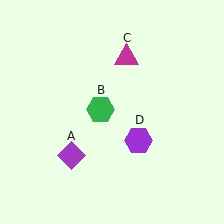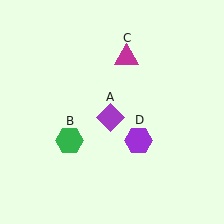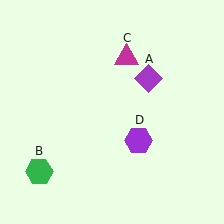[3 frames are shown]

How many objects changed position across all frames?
2 objects changed position: purple diamond (object A), green hexagon (object B).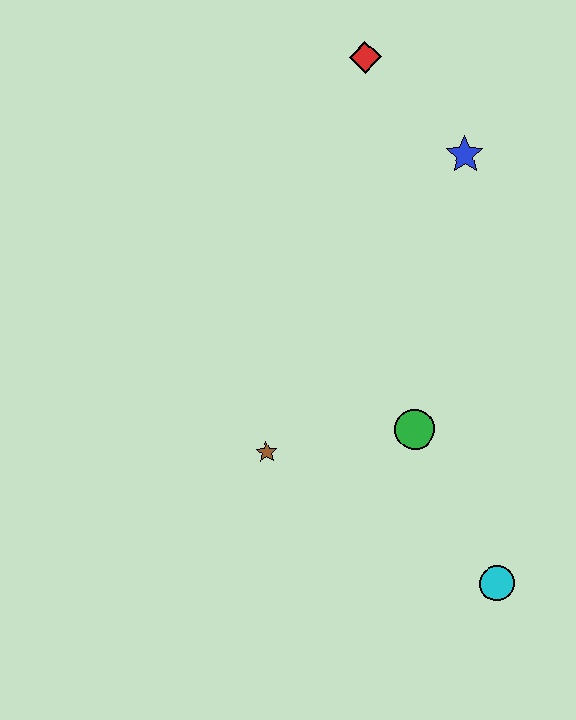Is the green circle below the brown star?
No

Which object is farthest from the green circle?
The red diamond is farthest from the green circle.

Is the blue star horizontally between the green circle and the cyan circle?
Yes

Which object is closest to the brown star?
The green circle is closest to the brown star.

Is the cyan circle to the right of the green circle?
Yes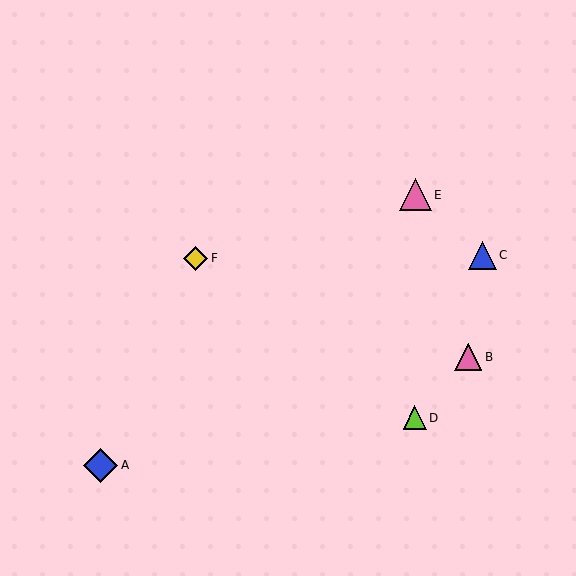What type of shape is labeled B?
Shape B is a pink triangle.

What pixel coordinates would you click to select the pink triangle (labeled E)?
Click at (416, 195) to select the pink triangle E.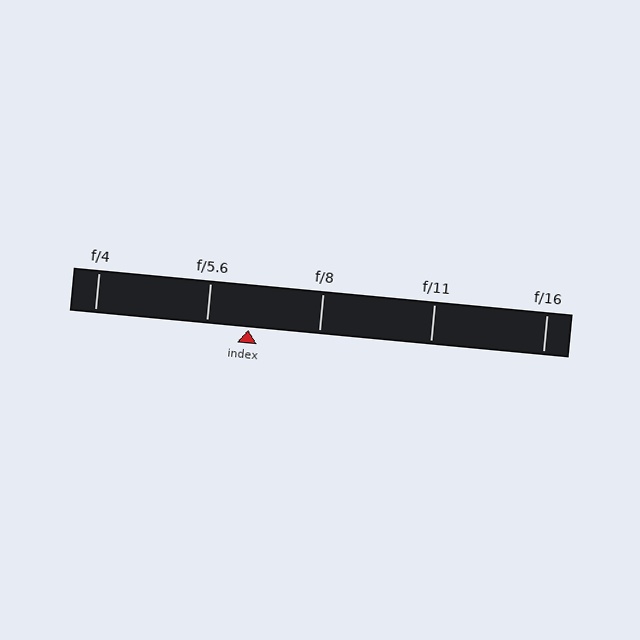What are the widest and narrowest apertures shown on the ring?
The widest aperture shown is f/4 and the narrowest is f/16.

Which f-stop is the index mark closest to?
The index mark is closest to f/5.6.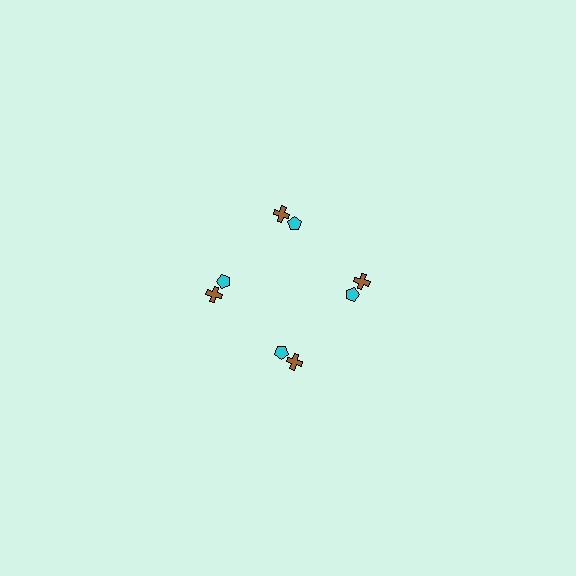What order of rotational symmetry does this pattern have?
This pattern has 4-fold rotational symmetry.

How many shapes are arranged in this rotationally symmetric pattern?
There are 8 shapes, arranged in 4 groups of 2.